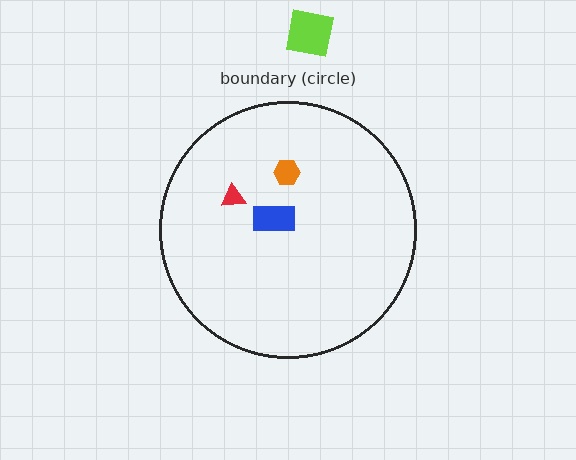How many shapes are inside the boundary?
3 inside, 1 outside.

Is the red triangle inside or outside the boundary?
Inside.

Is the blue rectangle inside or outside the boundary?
Inside.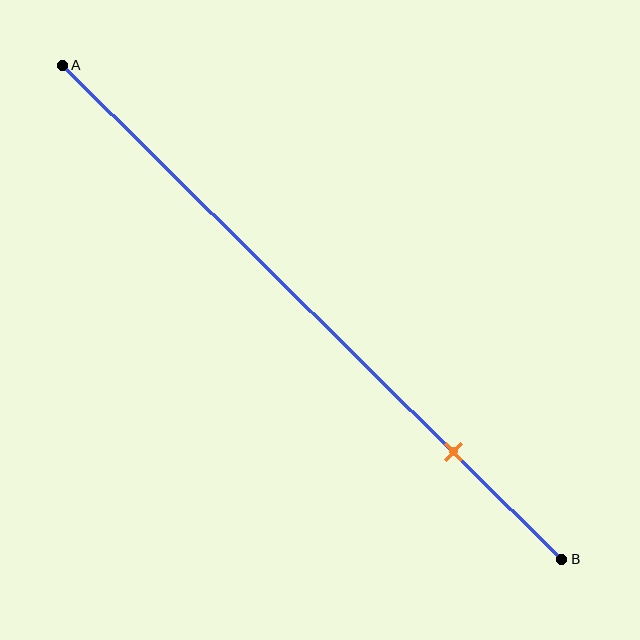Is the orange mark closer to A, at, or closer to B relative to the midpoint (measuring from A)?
The orange mark is closer to point B than the midpoint of segment AB.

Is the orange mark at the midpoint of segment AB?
No, the mark is at about 80% from A, not at the 50% midpoint.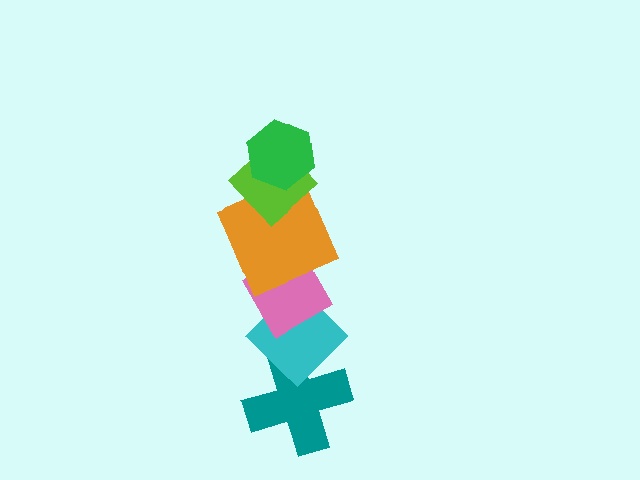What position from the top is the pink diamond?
The pink diamond is 4th from the top.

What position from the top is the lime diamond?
The lime diamond is 2nd from the top.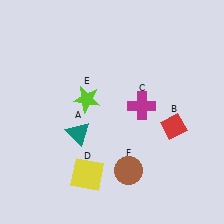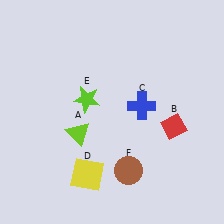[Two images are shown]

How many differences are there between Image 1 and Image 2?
There are 2 differences between the two images.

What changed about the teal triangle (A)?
In Image 1, A is teal. In Image 2, it changed to lime.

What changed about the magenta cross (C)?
In Image 1, C is magenta. In Image 2, it changed to blue.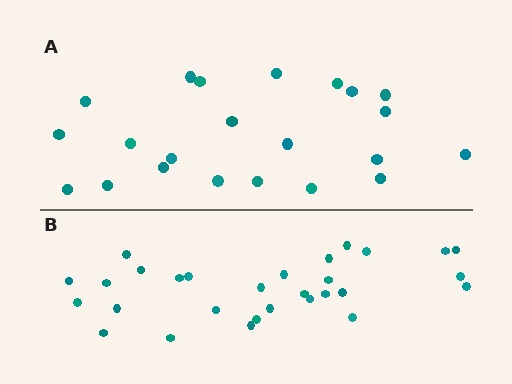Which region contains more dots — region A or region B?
Region B (the bottom region) has more dots.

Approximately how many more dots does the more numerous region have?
Region B has roughly 8 or so more dots than region A.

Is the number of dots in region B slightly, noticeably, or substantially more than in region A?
Region B has noticeably more, but not dramatically so. The ratio is roughly 1.3 to 1.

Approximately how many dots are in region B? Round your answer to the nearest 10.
About 30 dots. (The exact count is 29, which rounds to 30.)